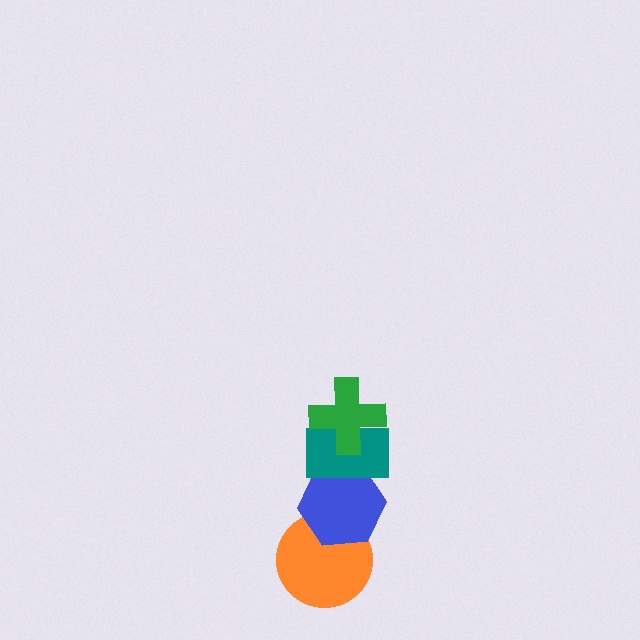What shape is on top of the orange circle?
The blue hexagon is on top of the orange circle.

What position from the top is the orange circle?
The orange circle is 4th from the top.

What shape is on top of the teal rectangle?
The green cross is on top of the teal rectangle.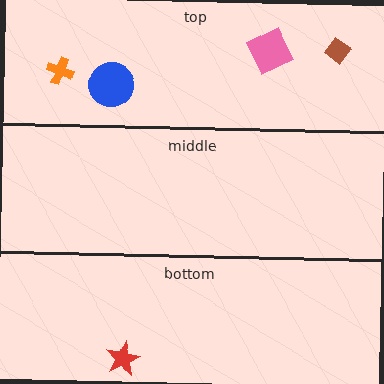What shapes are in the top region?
The blue circle, the orange cross, the brown diamond, the pink square.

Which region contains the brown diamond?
The top region.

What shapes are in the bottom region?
The red star.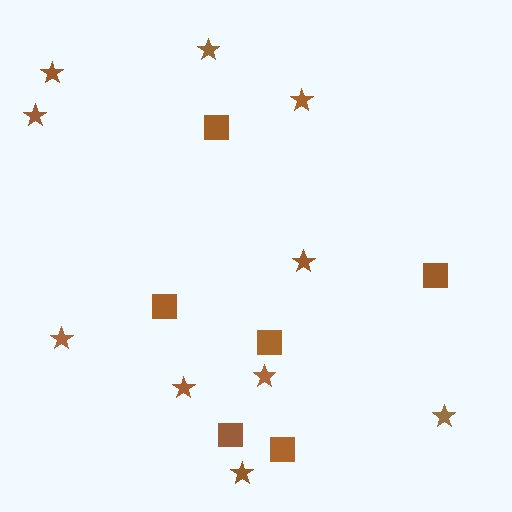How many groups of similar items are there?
There are 2 groups: one group of stars (10) and one group of squares (6).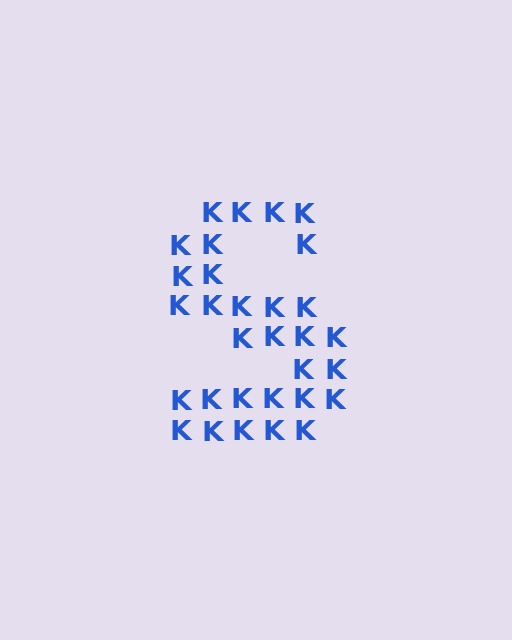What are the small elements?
The small elements are letter K's.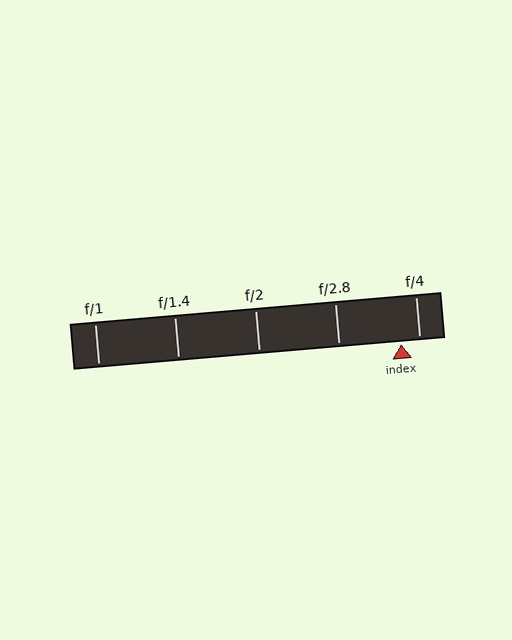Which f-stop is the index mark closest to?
The index mark is closest to f/4.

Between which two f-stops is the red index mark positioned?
The index mark is between f/2.8 and f/4.